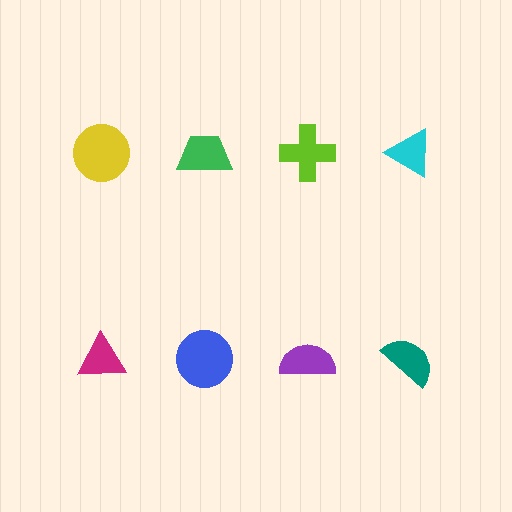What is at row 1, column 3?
A lime cross.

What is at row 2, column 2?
A blue circle.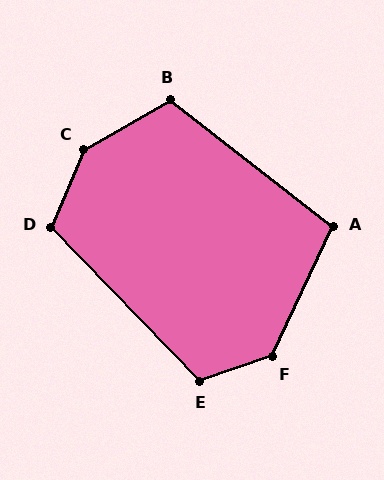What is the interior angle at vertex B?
Approximately 113 degrees (obtuse).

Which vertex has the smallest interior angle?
A, at approximately 103 degrees.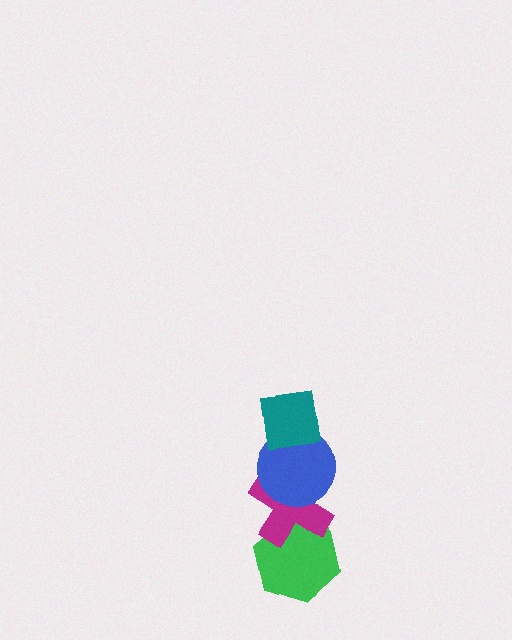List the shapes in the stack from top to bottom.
From top to bottom: the teal square, the blue circle, the magenta cross, the green hexagon.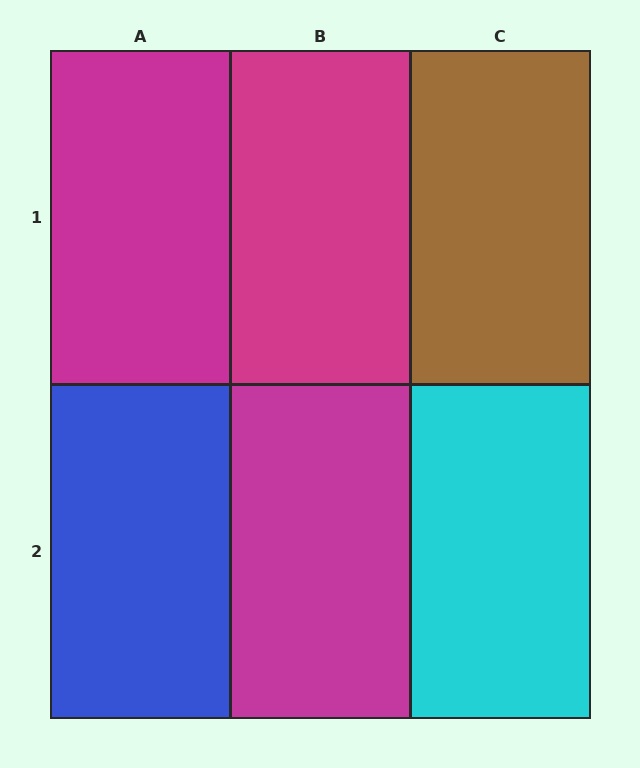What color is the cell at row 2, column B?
Magenta.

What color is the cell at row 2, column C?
Cyan.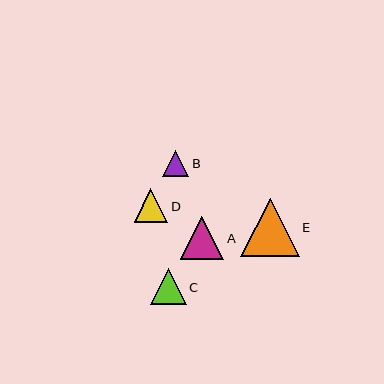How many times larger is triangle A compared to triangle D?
Triangle A is approximately 1.3 times the size of triangle D.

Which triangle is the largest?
Triangle E is the largest with a size of approximately 58 pixels.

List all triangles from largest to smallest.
From largest to smallest: E, A, C, D, B.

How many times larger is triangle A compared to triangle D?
Triangle A is approximately 1.3 times the size of triangle D.